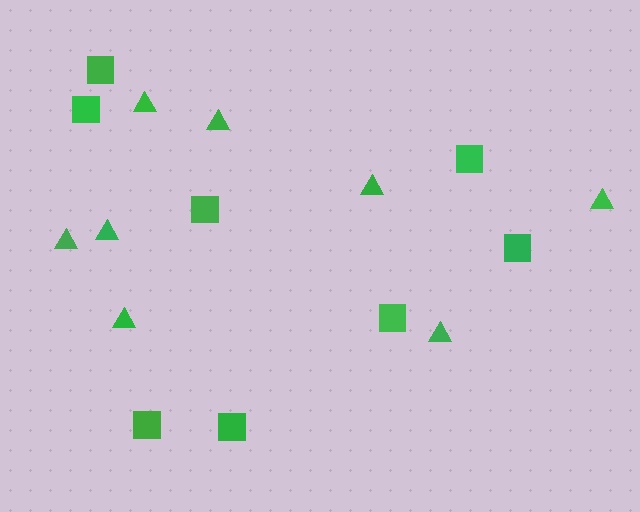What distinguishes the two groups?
There are 2 groups: one group of triangles (8) and one group of squares (8).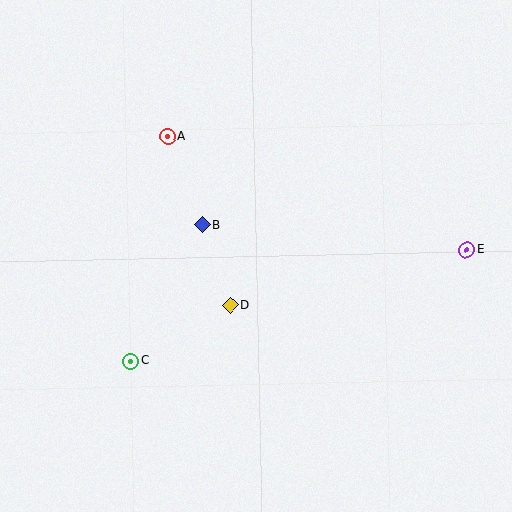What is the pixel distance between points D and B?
The distance between D and B is 85 pixels.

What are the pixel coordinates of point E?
Point E is at (466, 250).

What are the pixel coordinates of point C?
Point C is at (131, 361).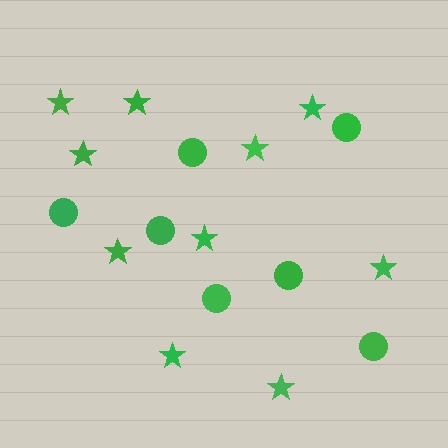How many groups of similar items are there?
There are 2 groups: one group of stars (10) and one group of circles (7).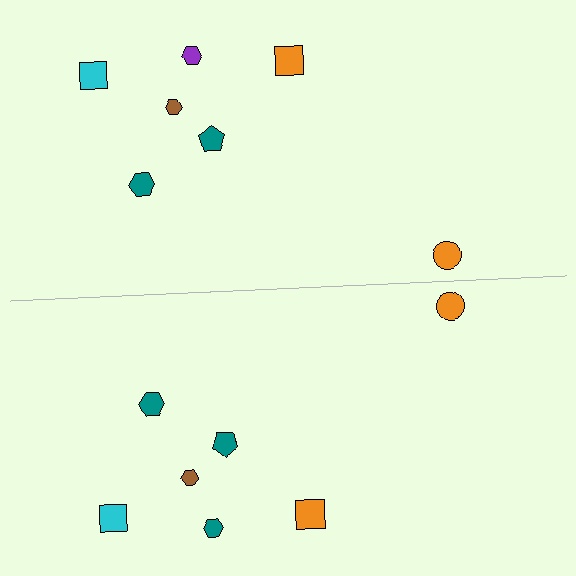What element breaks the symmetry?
The teal hexagon on the bottom side breaks the symmetry — its mirror counterpart is purple.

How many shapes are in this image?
There are 14 shapes in this image.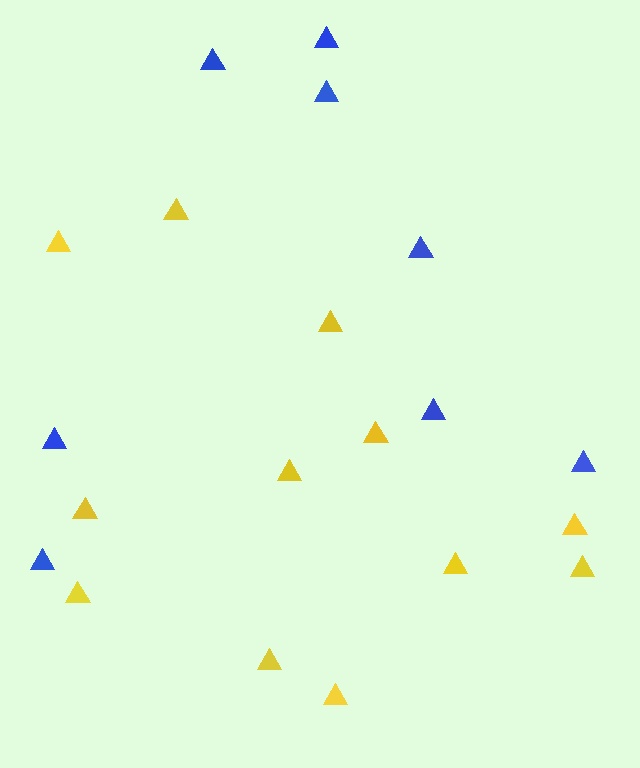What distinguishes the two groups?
There are 2 groups: one group of blue triangles (8) and one group of yellow triangles (12).